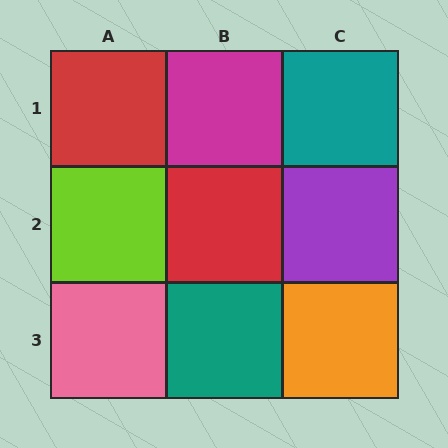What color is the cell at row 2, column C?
Purple.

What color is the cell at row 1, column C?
Teal.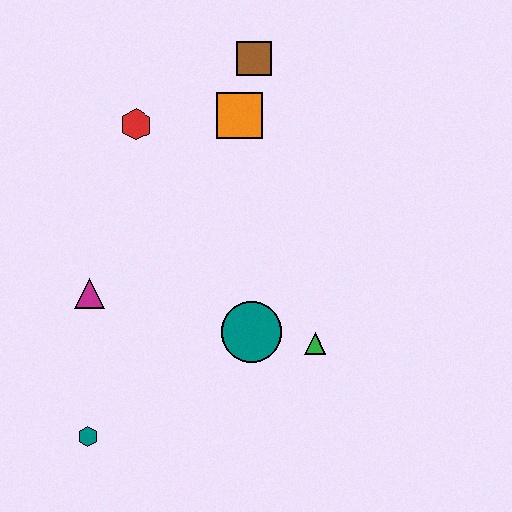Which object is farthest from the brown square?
The teal hexagon is farthest from the brown square.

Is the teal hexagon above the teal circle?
No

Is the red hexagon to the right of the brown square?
No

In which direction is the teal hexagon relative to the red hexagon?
The teal hexagon is below the red hexagon.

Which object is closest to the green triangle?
The teal circle is closest to the green triangle.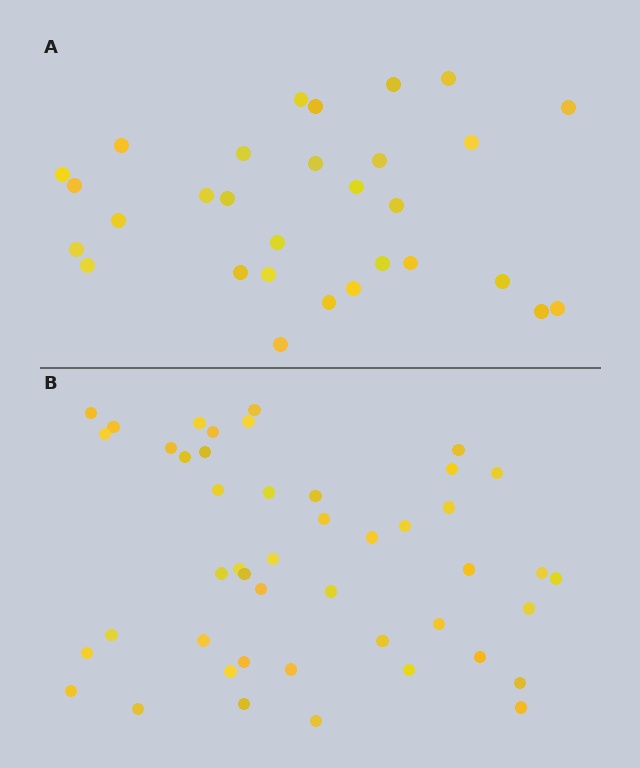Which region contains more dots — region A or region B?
Region B (the bottom region) has more dots.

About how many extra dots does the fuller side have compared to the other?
Region B has approximately 15 more dots than region A.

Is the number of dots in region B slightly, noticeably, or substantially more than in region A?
Region B has substantially more. The ratio is roughly 1.5 to 1.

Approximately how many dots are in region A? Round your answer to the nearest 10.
About 30 dots.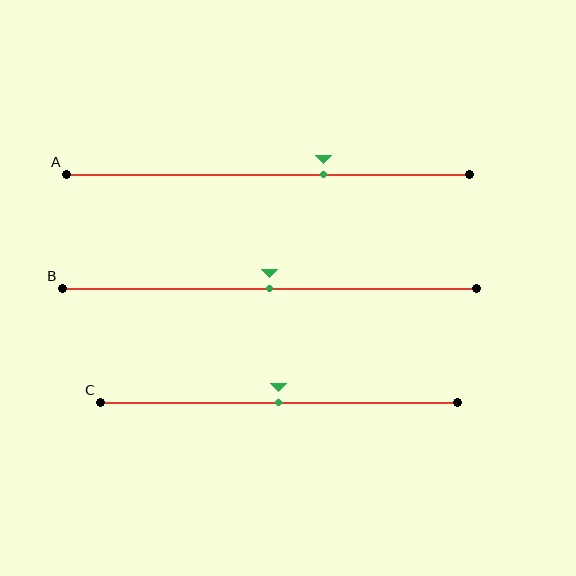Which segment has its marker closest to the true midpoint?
Segment B has its marker closest to the true midpoint.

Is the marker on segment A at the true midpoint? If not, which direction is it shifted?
No, the marker on segment A is shifted to the right by about 14% of the segment length.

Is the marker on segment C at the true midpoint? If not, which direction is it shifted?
Yes, the marker on segment C is at the true midpoint.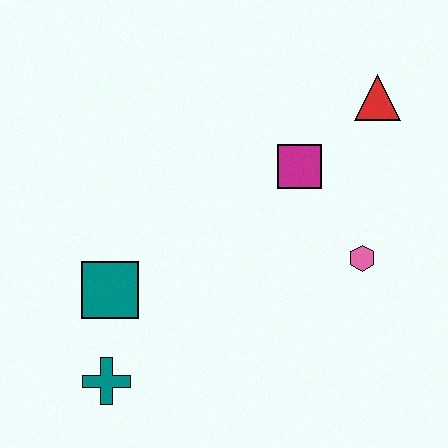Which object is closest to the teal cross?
The teal square is closest to the teal cross.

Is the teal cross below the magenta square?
Yes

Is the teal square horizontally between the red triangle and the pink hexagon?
No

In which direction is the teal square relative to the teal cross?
The teal square is above the teal cross.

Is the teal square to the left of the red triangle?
Yes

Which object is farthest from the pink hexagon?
The teal cross is farthest from the pink hexagon.